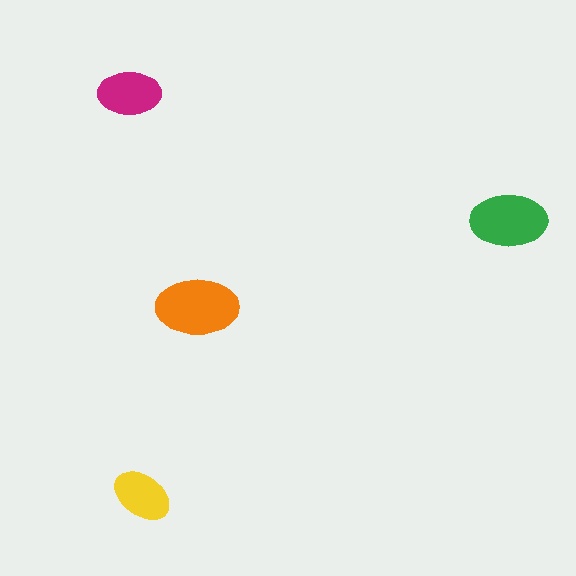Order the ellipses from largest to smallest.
the orange one, the green one, the magenta one, the yellow one.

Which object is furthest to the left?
The magenta ellipse is leftmost.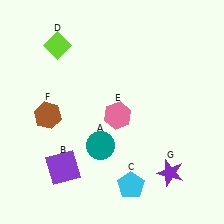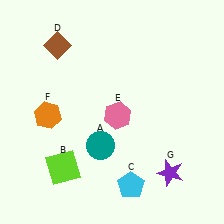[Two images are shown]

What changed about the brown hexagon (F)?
In Image 1, F is brown. In Image 2, it changed to orange.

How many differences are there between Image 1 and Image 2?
There are 3 differences between the two images.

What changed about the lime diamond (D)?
In Image 1, D is lime. In Image 2, it changed to brown.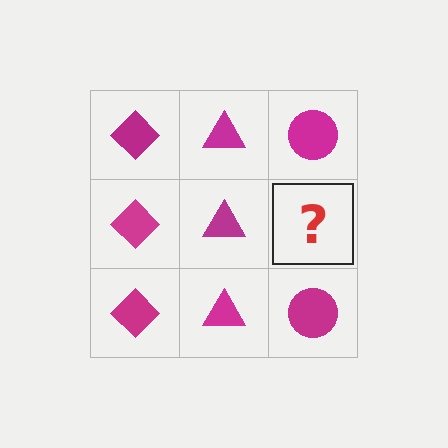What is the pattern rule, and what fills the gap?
The rule is that each column has a consistent shape. The gap should be filled with a magenta circle.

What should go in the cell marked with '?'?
The missing cell should contain a magenta circle.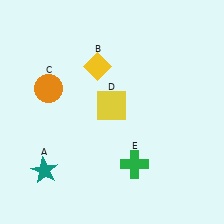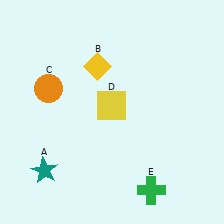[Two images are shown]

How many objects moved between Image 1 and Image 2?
1 object moved between the two images.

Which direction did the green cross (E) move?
The green cross (E) moved down.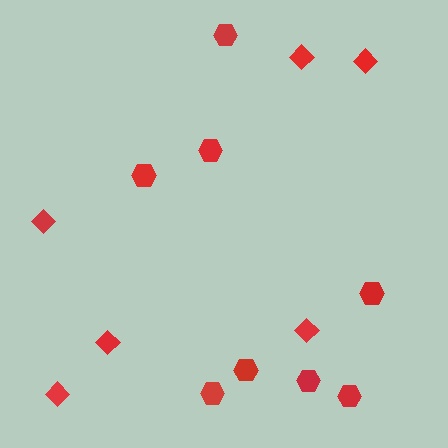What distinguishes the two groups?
There are 2 groups: one group of hexagons (8) and one group of diamonds (6).